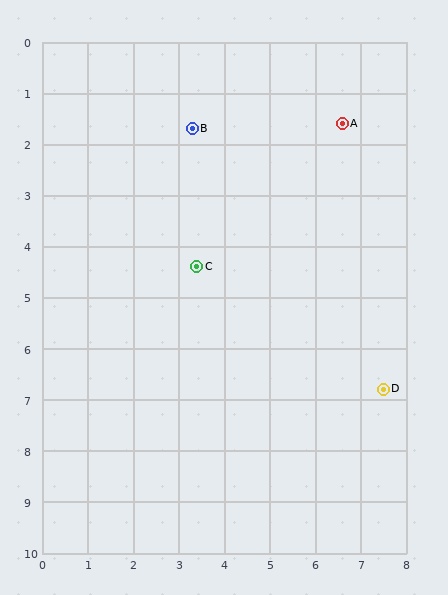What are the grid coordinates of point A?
Point A is at approximately (6.6, 1.6).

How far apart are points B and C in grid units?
Points B and C are about 2.7 grid units apart.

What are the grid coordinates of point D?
Point D is at approximately (7.5, 6.8).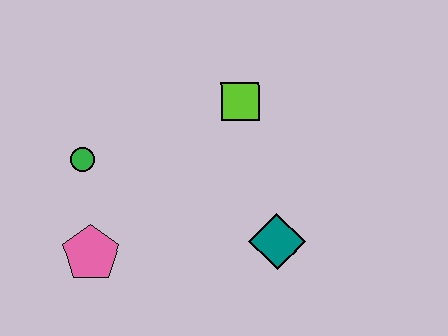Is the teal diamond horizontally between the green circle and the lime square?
No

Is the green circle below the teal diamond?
No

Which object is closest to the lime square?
The teal diamond is closest to the lime square.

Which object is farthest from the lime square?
The pink pentagon is farthest from the lime square.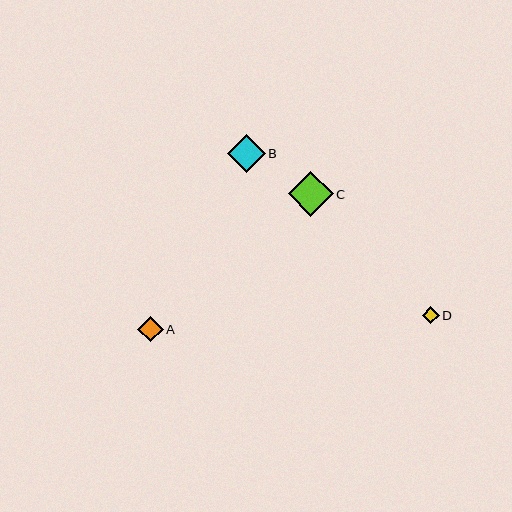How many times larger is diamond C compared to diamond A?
Diamond C is approximately 1.8 times the size of diamond A.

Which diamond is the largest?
Diamond C is the largest with a size of approximately 45 pixels.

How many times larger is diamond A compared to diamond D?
Diamond A is approximately 1.5 times the size of diamond D.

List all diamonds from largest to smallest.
From largest to smallest: C, B, A, D.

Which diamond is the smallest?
Diamond D is the smallest with a size of approximately 17 pixels.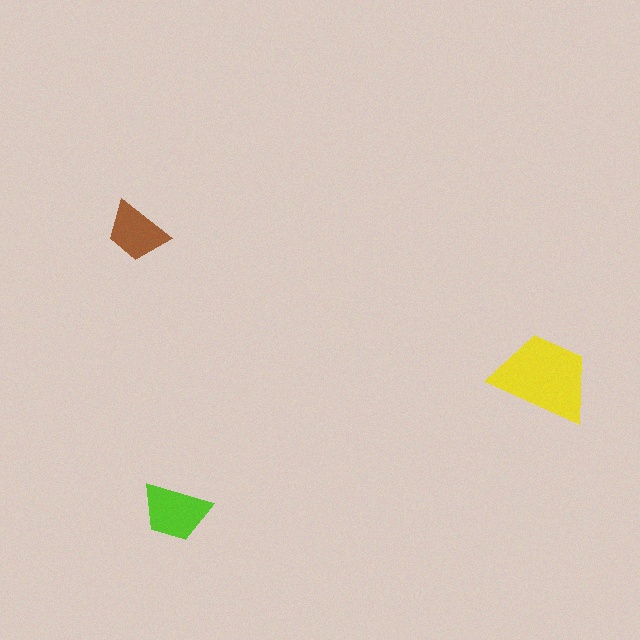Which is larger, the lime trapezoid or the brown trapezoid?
The lime one.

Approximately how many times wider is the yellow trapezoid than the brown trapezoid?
About 1.5 times wider.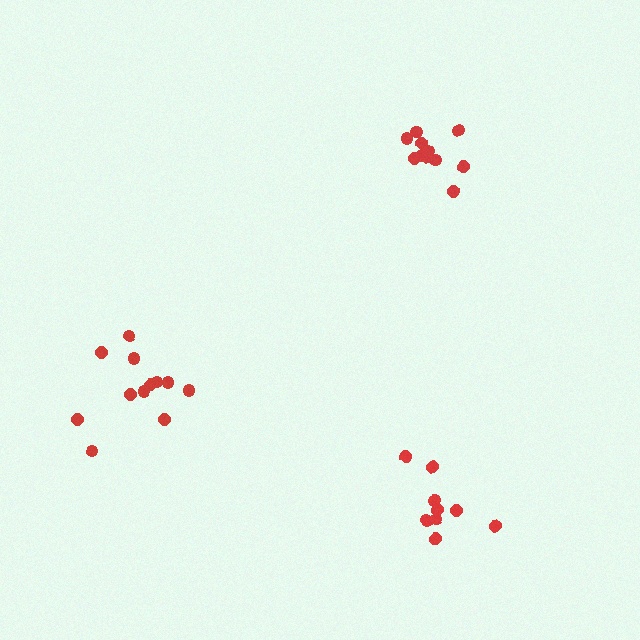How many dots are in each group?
Group 1: 9 dots, Group 2: 11 dots, Group 3: 12 dots (32 total).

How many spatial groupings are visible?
There are 3 spatial groupings.